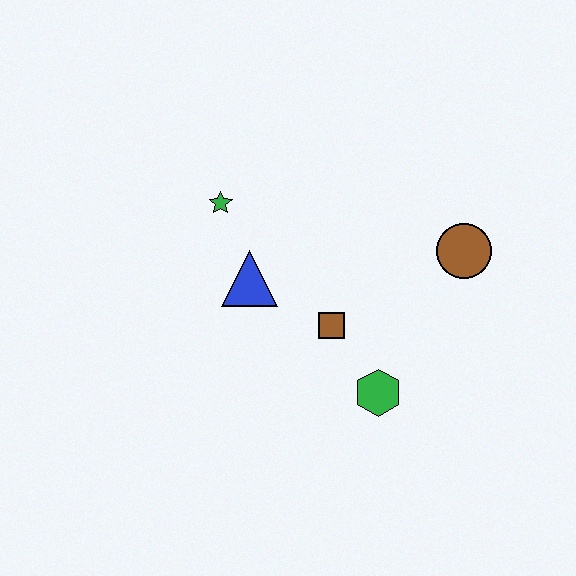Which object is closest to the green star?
The blue triangle is closest to the green star.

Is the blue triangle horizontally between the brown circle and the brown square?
No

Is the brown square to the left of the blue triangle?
No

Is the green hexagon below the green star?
Yes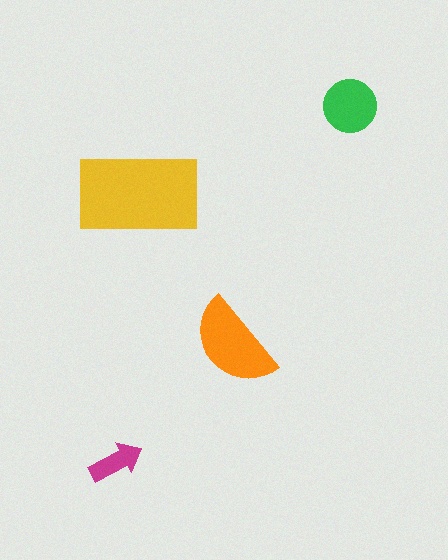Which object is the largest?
The yellow rectangle.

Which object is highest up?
The green circle is topmost.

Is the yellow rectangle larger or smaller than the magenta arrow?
Larger.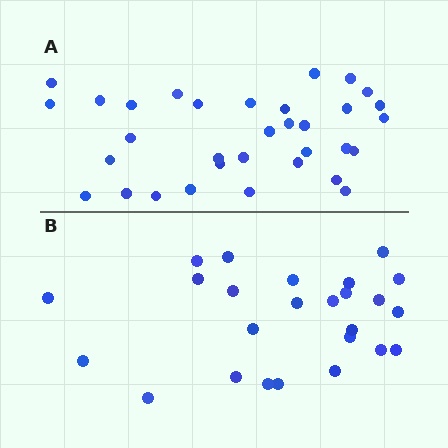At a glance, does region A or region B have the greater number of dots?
Region A (the top region) has more dots.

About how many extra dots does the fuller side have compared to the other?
Region A has roughly 8 or so more dots than region B.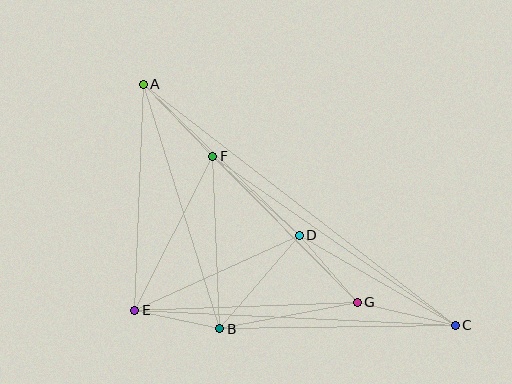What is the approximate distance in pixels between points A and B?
The distance between A and B is approximately 256 pixels.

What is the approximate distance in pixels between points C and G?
The distance between C and G is approximately 101 pixels.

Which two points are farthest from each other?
Points A and C are farthest from each other.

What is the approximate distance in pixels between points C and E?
The distance between C and E is approximately 321 pixels.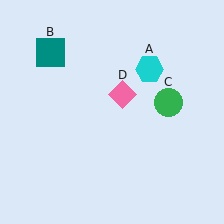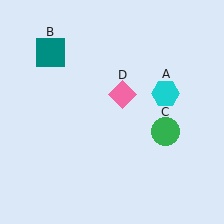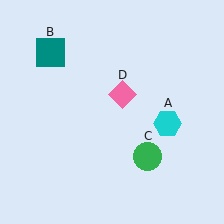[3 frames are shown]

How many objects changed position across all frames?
2 objects changed position: cyan hexagon (object A), green circle (object C).